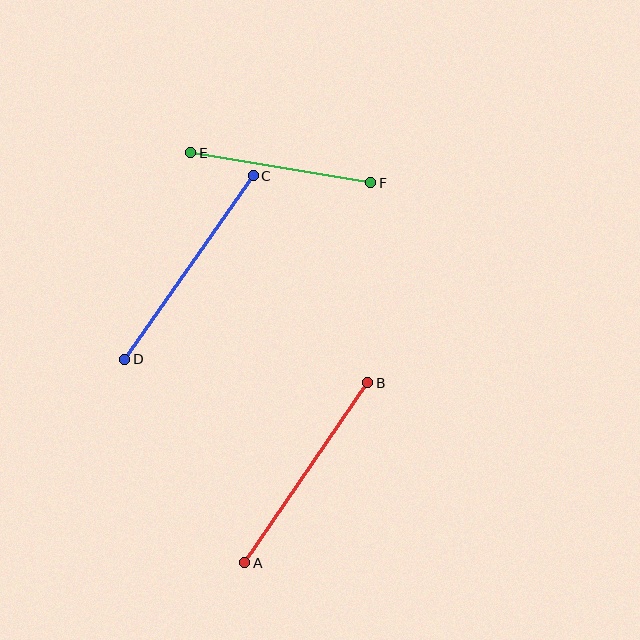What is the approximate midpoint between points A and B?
The midpoint is at approximately (306, 473) pixels.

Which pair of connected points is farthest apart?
Points C and D are farthest apart.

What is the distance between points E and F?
The distance is approximately 183 pixels.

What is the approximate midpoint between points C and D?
The midpoint is at approximately (189, 268) pixels.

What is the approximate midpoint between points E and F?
The midpoint is at approximately (281, 168) pixels.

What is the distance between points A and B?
The distance is approximately 218 pixels.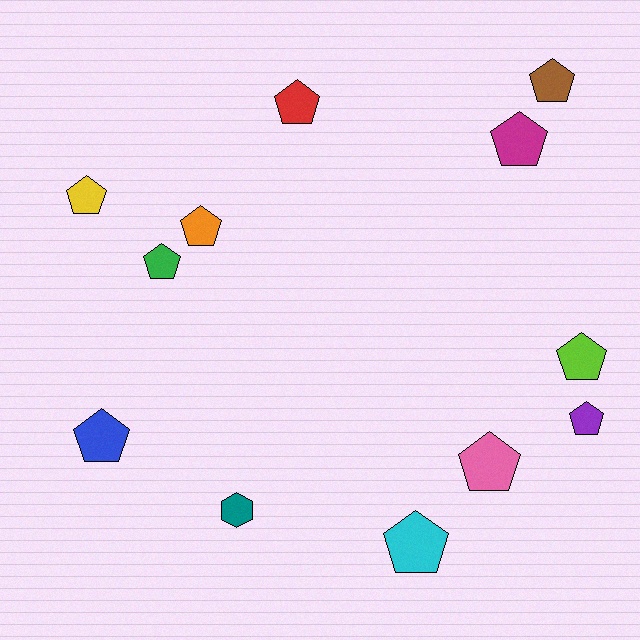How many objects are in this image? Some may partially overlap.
There are 12 objects.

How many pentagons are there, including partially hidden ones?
There are 11 pentagons.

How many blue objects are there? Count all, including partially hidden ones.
There is 1 blue object.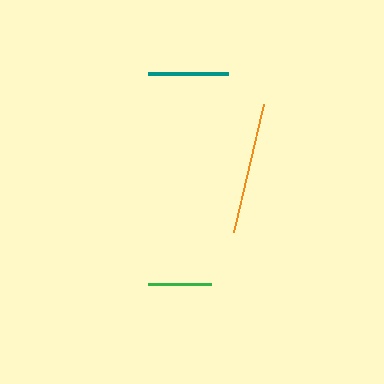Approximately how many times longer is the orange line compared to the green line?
The orange line is approximately 2.1 times the length of the green line.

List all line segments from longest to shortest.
From longest to shortest: orange, teal, green.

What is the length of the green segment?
The green segment is approximately 63 pixels long.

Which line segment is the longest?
The orange line is the longest at approximately 132 pixels.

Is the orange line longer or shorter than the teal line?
The orange line is longer than the teal line.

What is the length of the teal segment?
The teal segment is approximately 80 pixels long.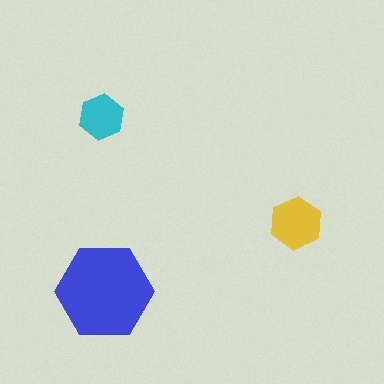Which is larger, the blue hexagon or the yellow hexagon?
The blue one.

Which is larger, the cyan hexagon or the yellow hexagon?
The yellow one.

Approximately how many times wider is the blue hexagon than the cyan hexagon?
About 2 times wider.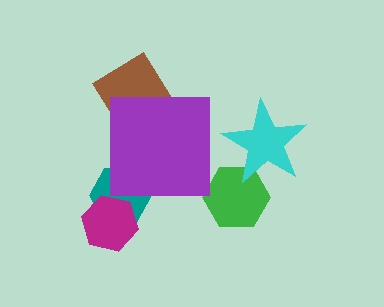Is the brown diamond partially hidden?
Yes, it is partially covered by another shape.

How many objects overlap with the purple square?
2 objects overlap with the purple square.